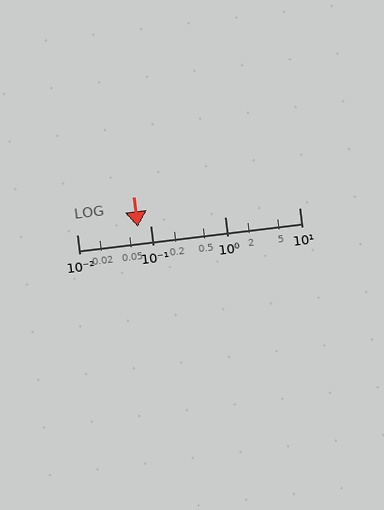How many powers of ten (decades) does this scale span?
The scale spans 3 decades, from 0.01 to 10.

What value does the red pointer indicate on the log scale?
The pointer indicates approximately 0.066.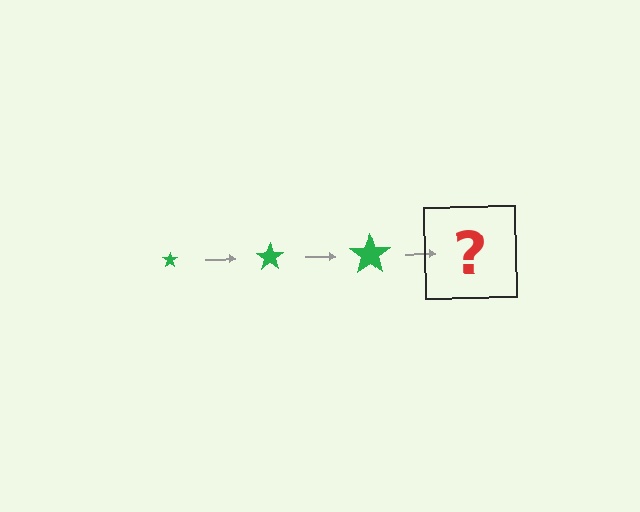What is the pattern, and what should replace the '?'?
The pattern is that the star gets progressively larger each step. The '?' should be a green star, larger than the previous one.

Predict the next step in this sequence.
The next step is a green star, larger than the previous one.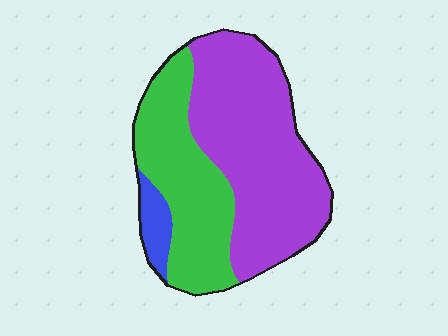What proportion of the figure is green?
Green covers 37% of the figure.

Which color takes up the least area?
Blue, at roughly 5%.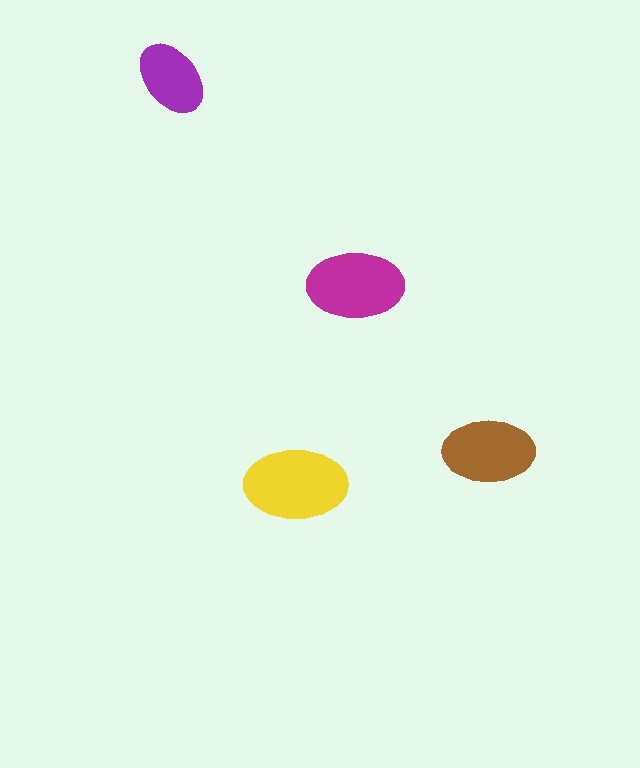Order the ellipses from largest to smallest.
the yellow one, the magenta one, the brown one, the purple one.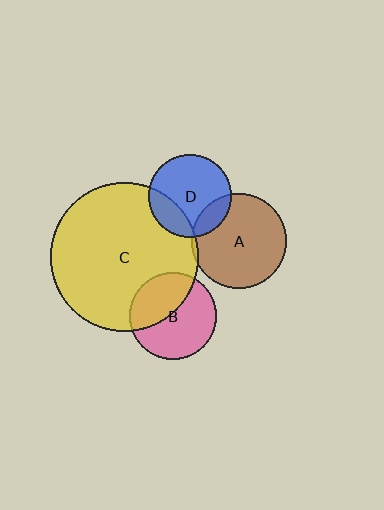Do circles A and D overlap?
Yes.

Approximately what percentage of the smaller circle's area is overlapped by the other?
Approximately 15%.